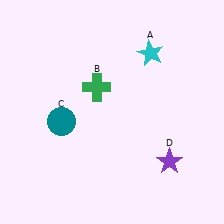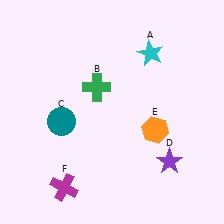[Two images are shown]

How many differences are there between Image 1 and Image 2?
There are 2 differences between the two images.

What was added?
An orange hexagon (E), a magenta cross (F) were added in Image 2.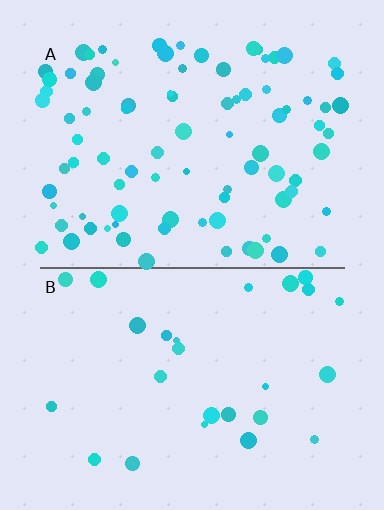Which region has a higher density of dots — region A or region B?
A (the top).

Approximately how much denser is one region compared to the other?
Approximately 3.2× — region A over region B.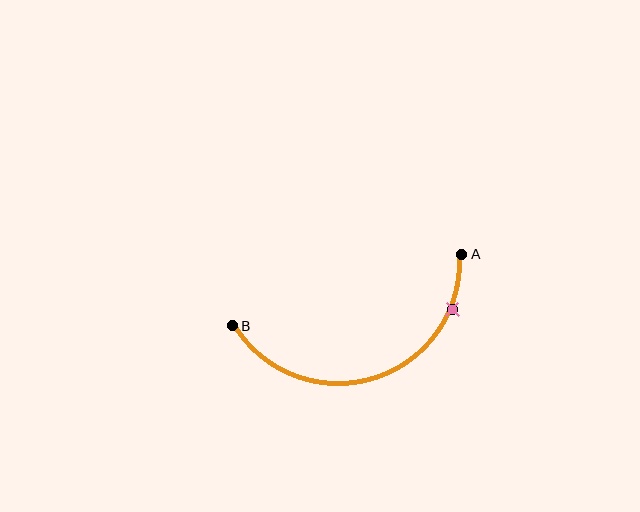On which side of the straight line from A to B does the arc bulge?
The arc bulges below the straight line connecting A and B.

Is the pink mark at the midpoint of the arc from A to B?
No. The pink mark lies on the arc but is closer to endpoint A. The arc midpoint would be at the point on the curve equidistant along the arc from both A and B.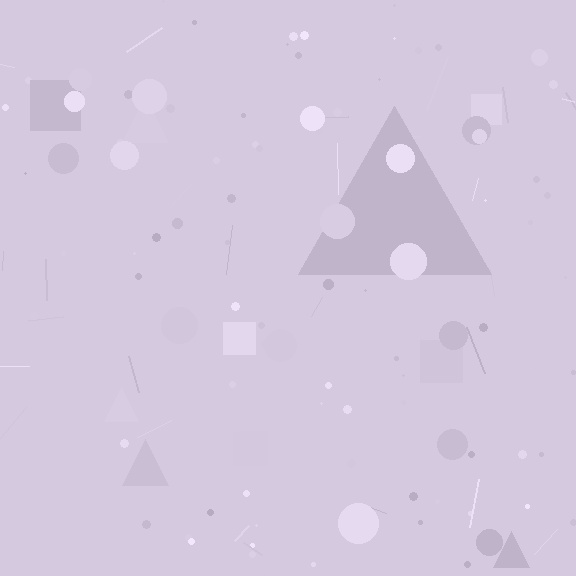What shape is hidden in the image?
A triangle is hidden in the image.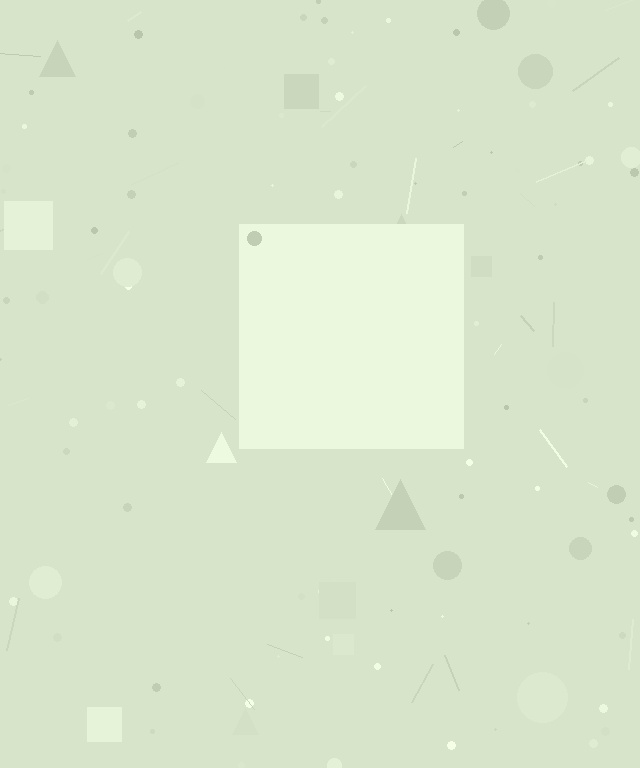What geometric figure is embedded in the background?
A square is embedded in the background.